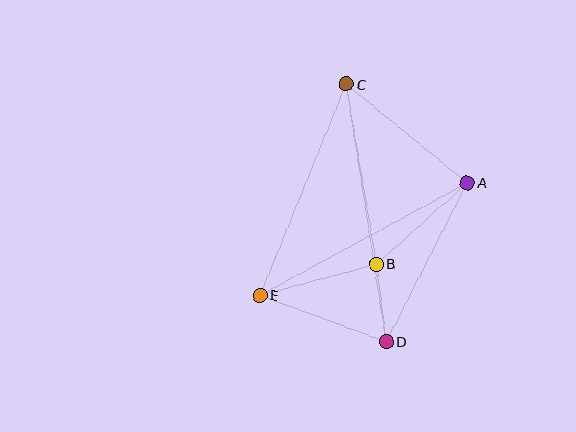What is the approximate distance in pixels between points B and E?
The distance between B and E is approximately 121 pixels.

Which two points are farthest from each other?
Points C and D are farthest from each other.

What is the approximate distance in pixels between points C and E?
The distance between C and E is approximately 228 pixels.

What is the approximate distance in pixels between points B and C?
The distance between B and C is approximately 182 pixels.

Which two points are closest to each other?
Points B and D are closest to each other.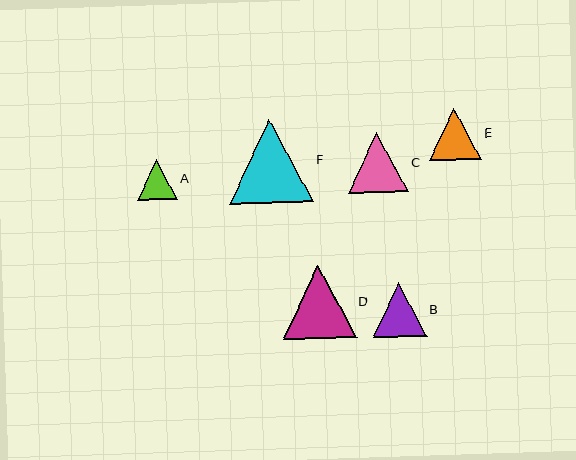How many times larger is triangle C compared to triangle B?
Triangle C is approximately 1.1 times the size of triangle B.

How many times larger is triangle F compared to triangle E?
Triangle F is approximately 1.6 times the size of triangle E.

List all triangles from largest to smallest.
From largest to smallest: F, D, C, B, E, A.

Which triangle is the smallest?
Triangle A is the smallest with a size of approximately 40 pixels.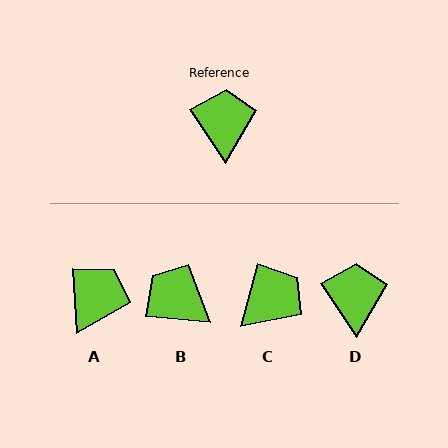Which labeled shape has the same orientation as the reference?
D.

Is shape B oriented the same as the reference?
No, it is off by about 51 degrees.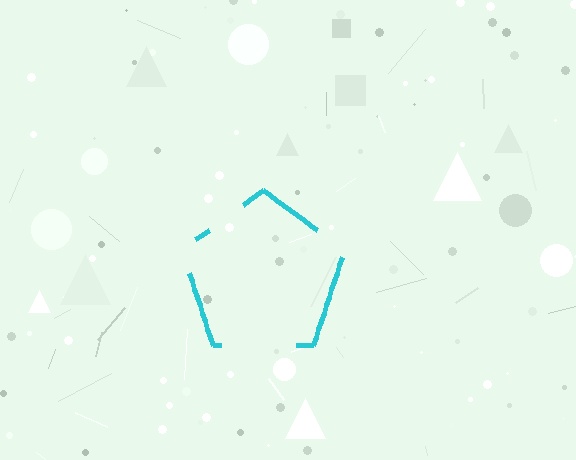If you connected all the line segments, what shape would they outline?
They would outline a pentagon.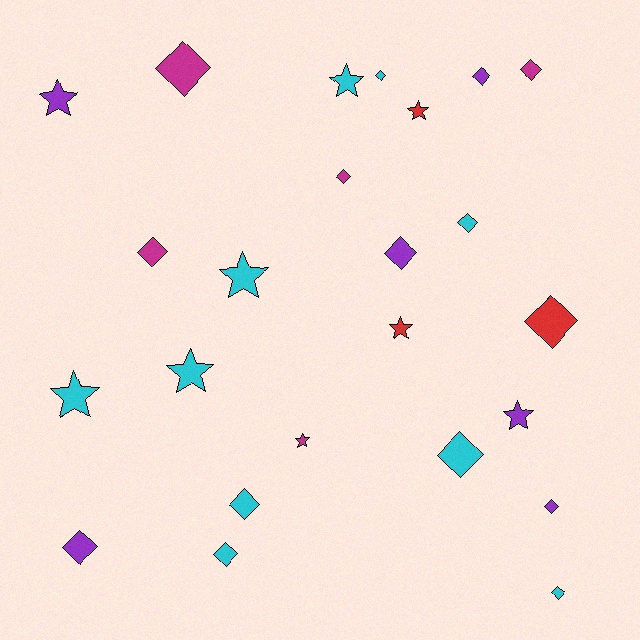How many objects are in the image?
There are 24 objects.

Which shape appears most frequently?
Diamond, with 15 objects.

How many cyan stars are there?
There are 4 cyan stars.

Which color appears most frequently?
Cyan, with 10 objects.